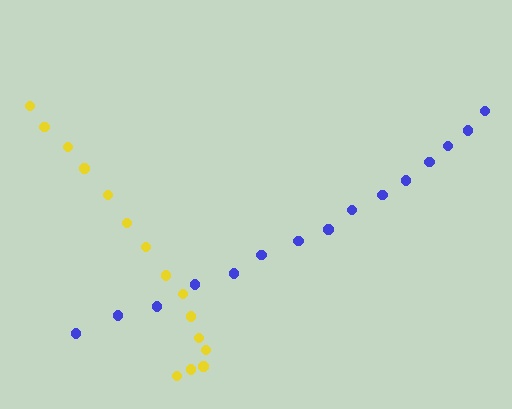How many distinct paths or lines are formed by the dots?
There are 2 distinct paths.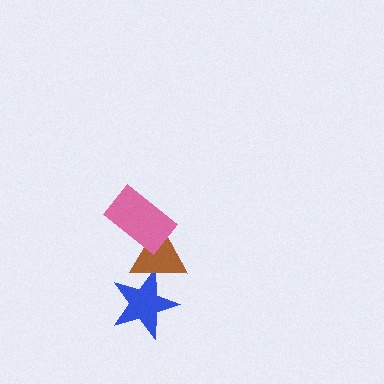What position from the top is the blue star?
The blue star is 3rd from the top.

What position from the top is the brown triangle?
The brown triangle is 2nd from the top.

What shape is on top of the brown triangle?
The pink rectangle is on top of the brown triangle.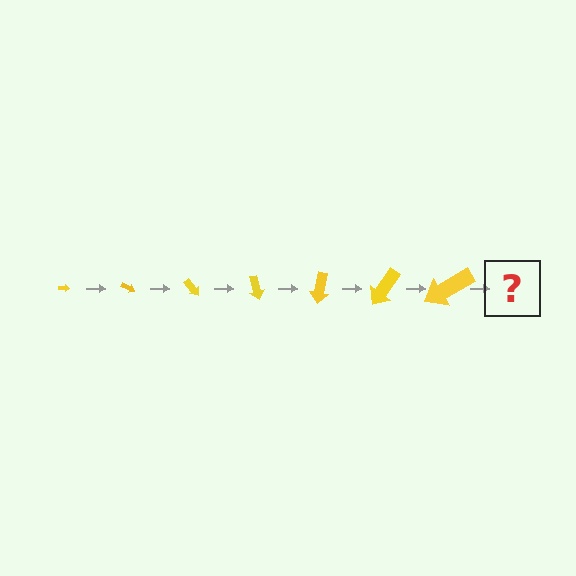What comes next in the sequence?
The next element should be an arrow, larger than the previous one and rotated 175 degrees from the start.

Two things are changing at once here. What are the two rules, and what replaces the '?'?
The two rules are that the arrow grows larger each step and it rotates 25 degrees each step. The '?' should be an arrow, larger than the previous one and rotated 175 degrees from the start.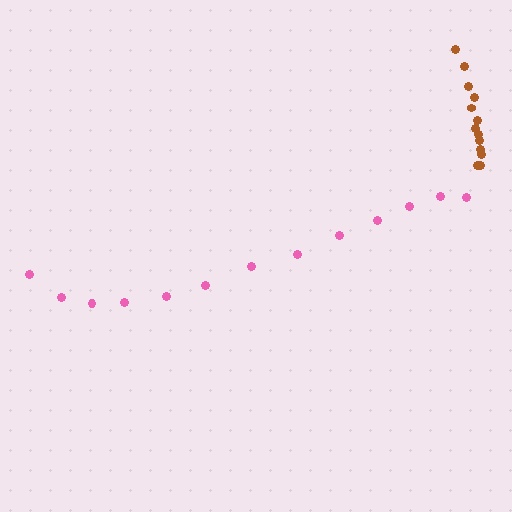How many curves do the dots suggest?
There are 2 distinct paths.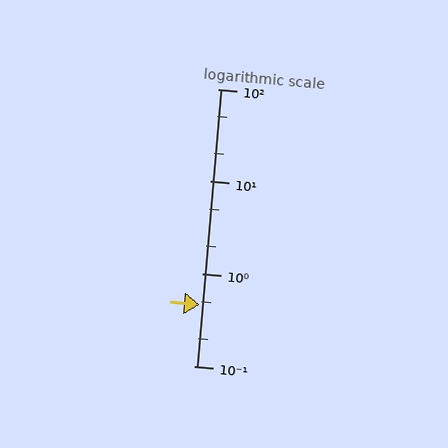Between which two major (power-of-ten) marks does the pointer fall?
The pointer is between 0.1 and 1.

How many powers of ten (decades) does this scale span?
The scale spans 3 decades, from 0.1 to 100.